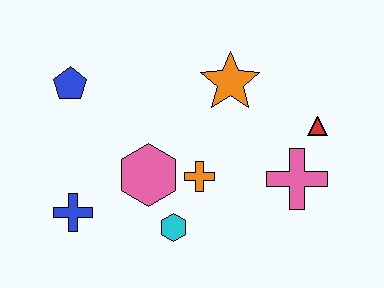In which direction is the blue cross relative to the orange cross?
The blue cross is to the left of the orange cross.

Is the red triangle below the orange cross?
No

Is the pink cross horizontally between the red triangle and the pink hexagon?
Yes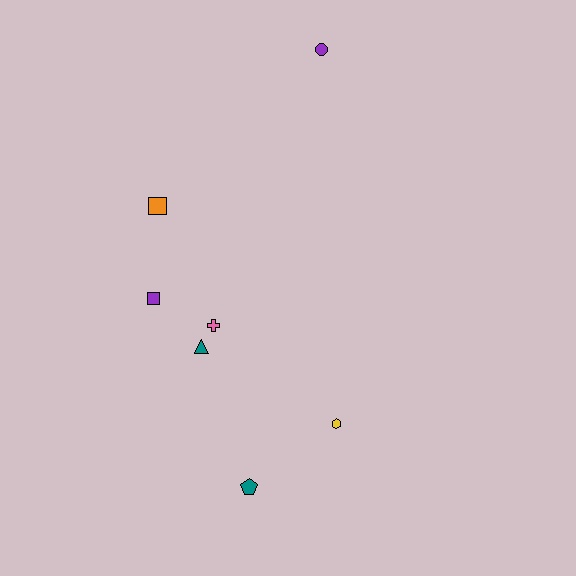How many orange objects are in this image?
There is 1 orange object.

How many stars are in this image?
There are no stars.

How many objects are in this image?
There are 7 objects.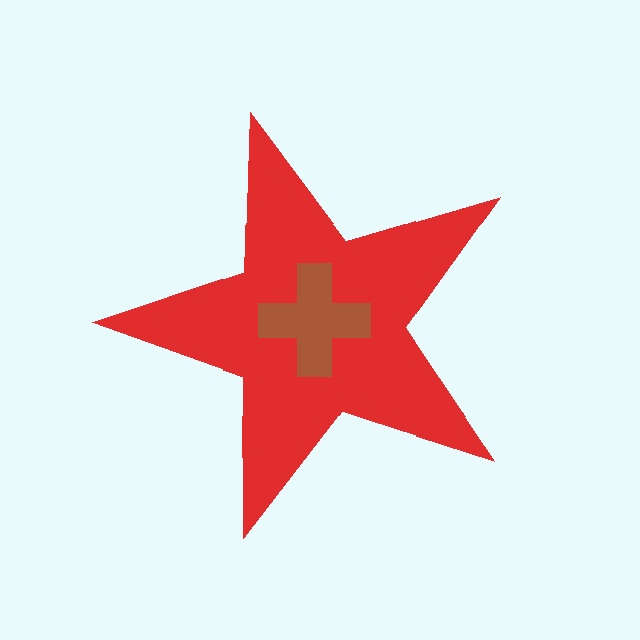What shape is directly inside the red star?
The brown cross.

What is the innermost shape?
The brown cross.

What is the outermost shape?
The red star.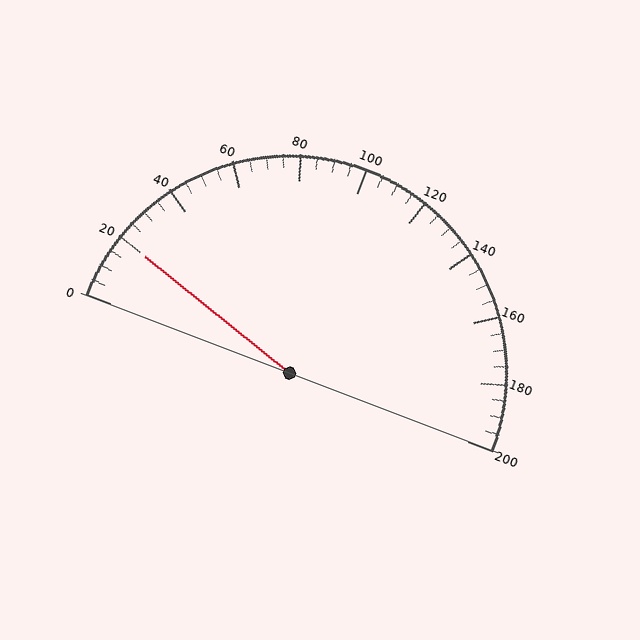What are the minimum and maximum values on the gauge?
The gauge ranges from 0 to 200.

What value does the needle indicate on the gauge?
The needle indicates approximately 20.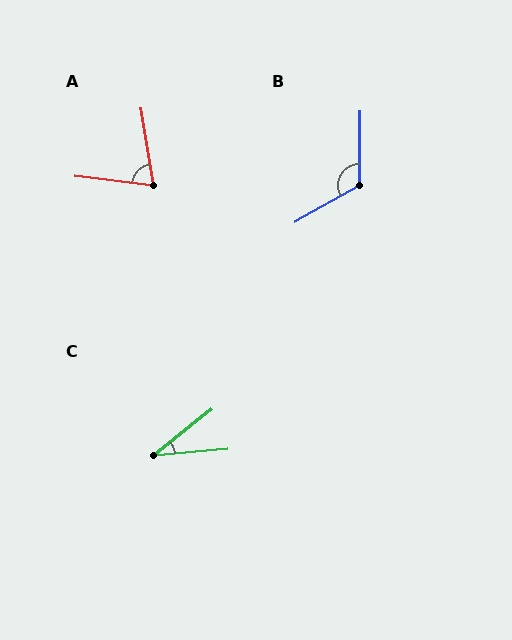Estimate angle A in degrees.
Approximately 74 degrees.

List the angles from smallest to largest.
C (34°), A (74°), B (120°).